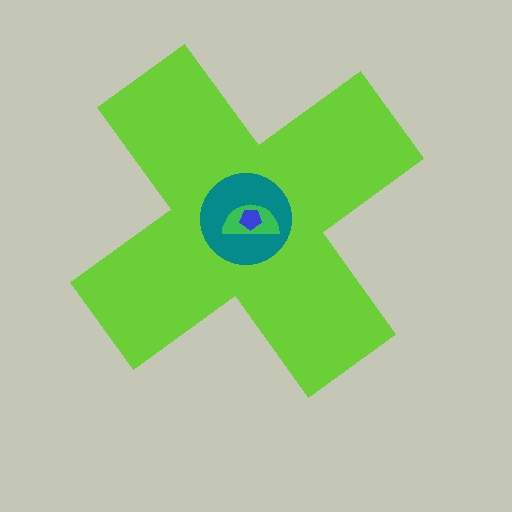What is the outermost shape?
The lime cross.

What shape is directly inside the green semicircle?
The blue pentagon.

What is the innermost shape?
The blue pentagon.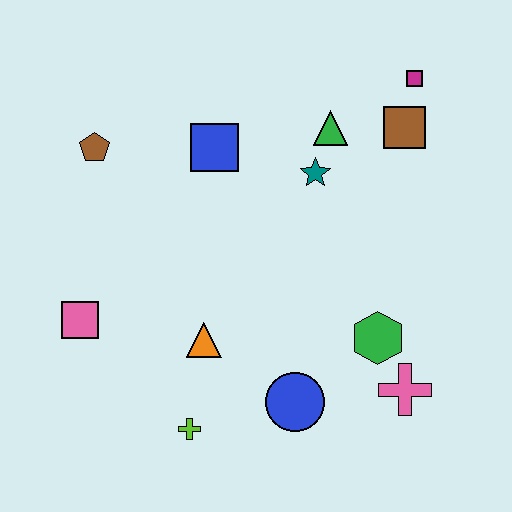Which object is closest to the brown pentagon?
The blue square is closest to the brown pentagon.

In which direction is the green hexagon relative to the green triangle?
The green hexagon is below the green triangle.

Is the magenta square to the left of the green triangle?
No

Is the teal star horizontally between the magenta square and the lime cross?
Yes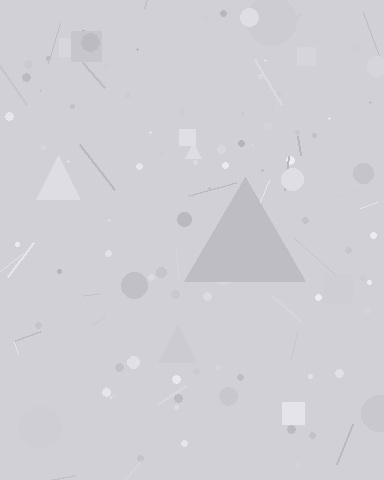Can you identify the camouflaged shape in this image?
The camouflaged shape is a triangle.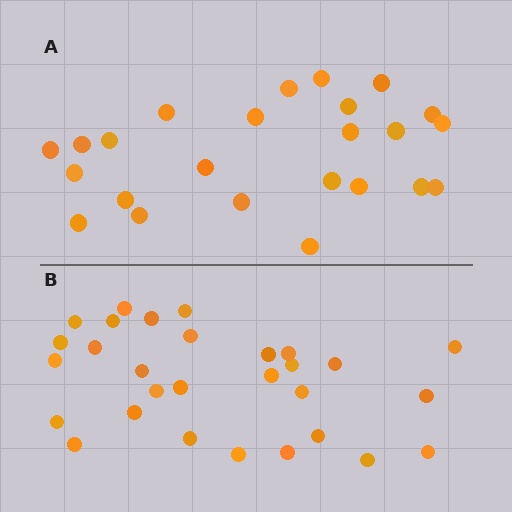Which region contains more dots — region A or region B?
Region B (the bottom region) has more dots.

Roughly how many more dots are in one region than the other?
Region B has about 5 more dots than region A.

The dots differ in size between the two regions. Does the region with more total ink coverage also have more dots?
No. Region A has more total ink coverage because its dots are larger, but region B actually contains more individual dots. Total area can be misleading — the number of items is what matters here.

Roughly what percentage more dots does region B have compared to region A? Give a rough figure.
About 20% more.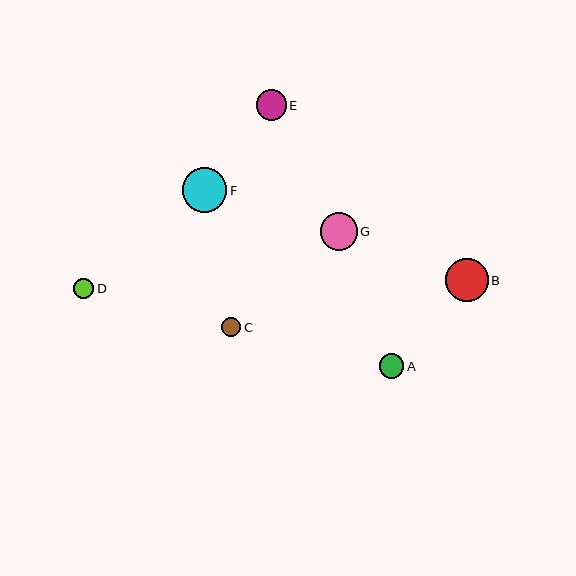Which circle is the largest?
Circle F is the largest with a size of approximately 44 pixels.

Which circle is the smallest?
Circle C is the smallest with a size of approximately 19 pixels.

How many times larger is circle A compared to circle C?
Circle A is approximately 1.3 times the size of circle C.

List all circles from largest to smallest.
From largest to smallest: F, B, G, E, A, D, C.